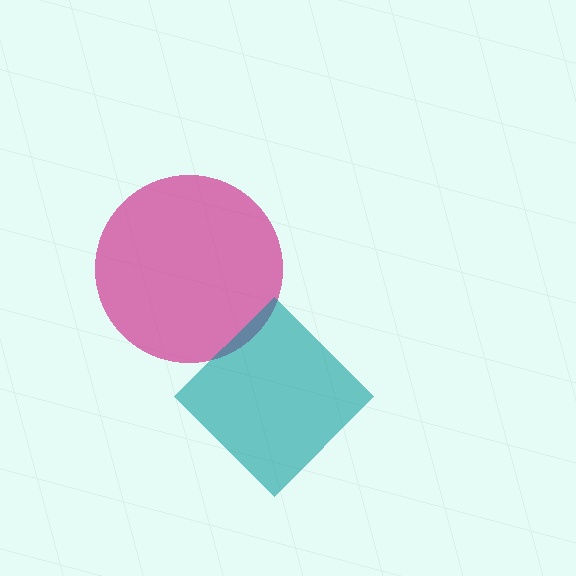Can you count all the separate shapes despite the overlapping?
Yes, there are 2 separate shapes.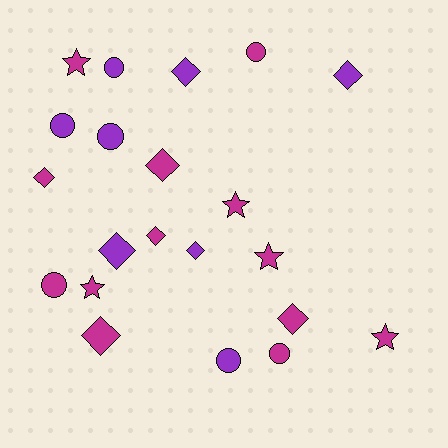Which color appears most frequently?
Magenta, with 13 objects.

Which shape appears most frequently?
Diamond, with 9 objects.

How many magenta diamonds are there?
There are 5 magenta diamonds.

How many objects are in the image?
There are 21 objects.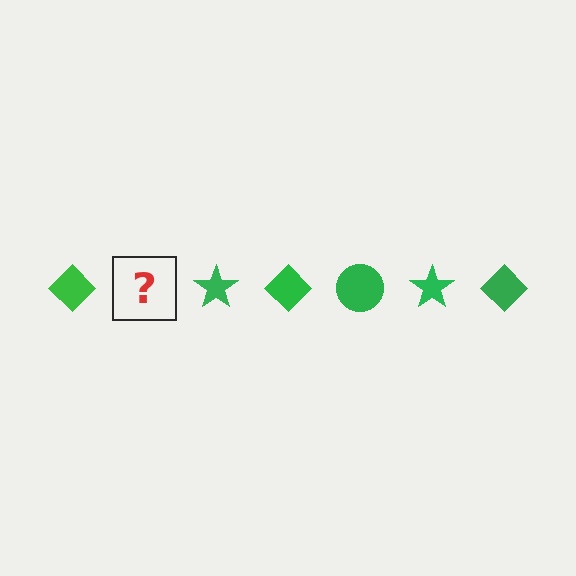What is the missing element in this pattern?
The missing element is a green circle.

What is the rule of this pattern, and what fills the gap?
The rule is that the pattern cycles through diamond, circle, star shapes in green. The gap should be filled with a green circle.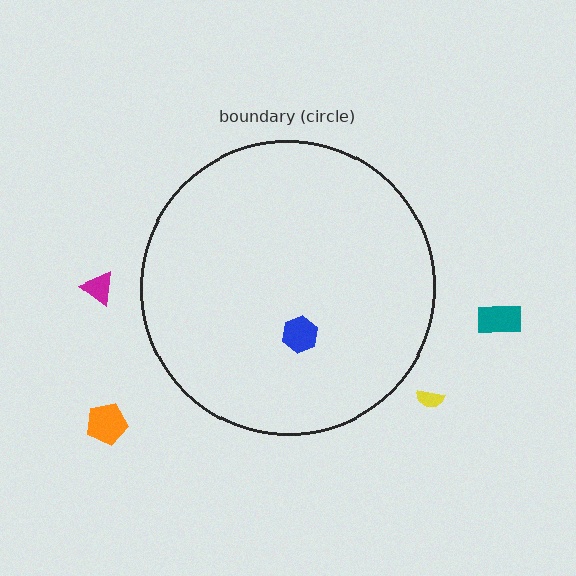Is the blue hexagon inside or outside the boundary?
Inside.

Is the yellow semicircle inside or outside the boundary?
Outside.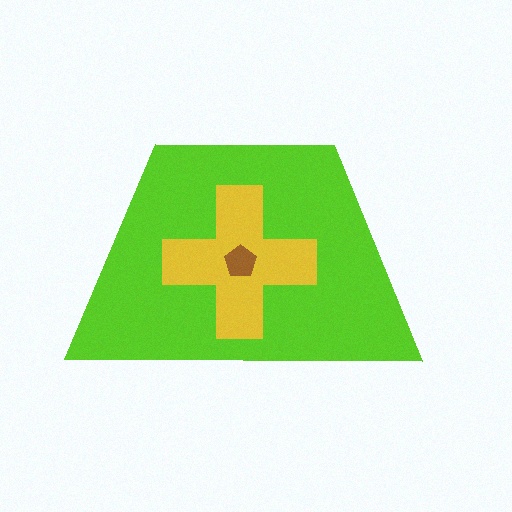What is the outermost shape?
The lime trapezoid.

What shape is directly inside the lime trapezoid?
The yellow cross.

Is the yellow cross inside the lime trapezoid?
Yes.